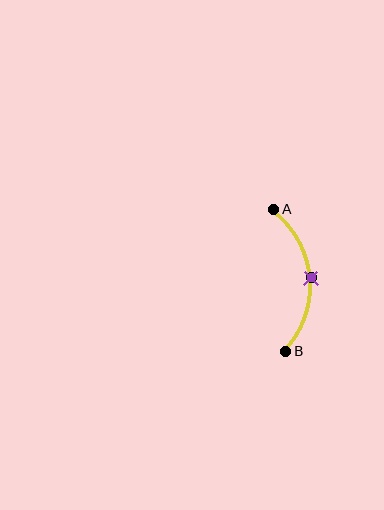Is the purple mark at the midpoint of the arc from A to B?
Yes. The purple mark lies on the arc at equal arc-length from both A and B — it is the arc midpoint.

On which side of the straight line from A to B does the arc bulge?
The arc bulges to the right of the straight line connecting A and B.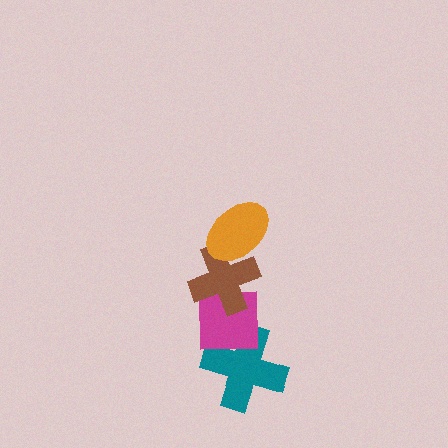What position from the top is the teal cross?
The teal cross is 4th from the top.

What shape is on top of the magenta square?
The brown cross is on top of the magenta square.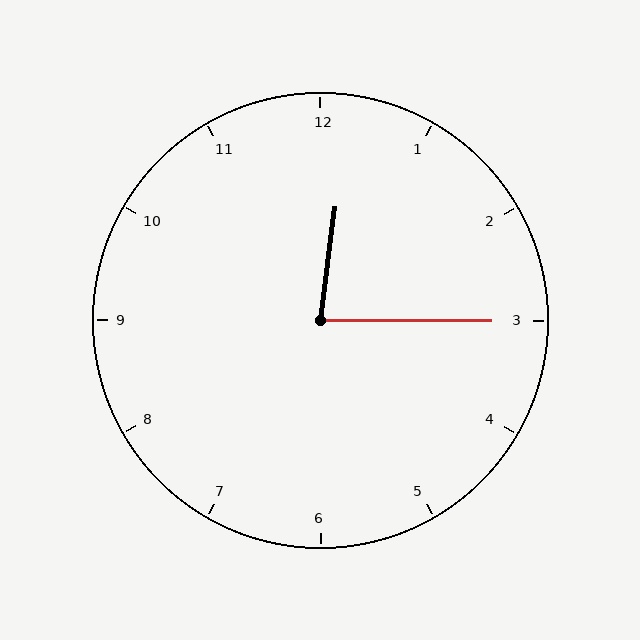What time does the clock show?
12:15.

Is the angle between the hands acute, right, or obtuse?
It is acute.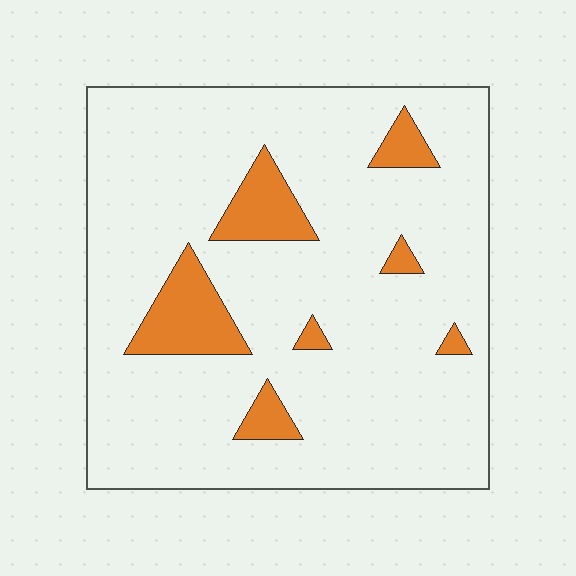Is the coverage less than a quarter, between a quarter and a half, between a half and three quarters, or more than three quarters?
Less than a quarter.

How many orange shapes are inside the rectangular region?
7.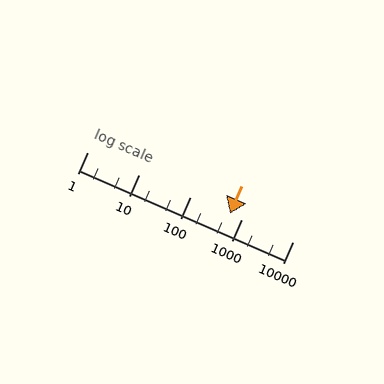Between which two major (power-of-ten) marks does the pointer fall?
The pointer is between 100 and 1000.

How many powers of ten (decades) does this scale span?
The scale spans 4 decades, from 1 to 10000.